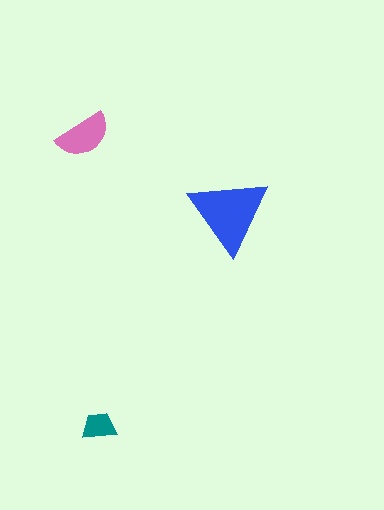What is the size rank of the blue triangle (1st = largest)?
1st.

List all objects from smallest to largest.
The teal trapezoid, the pink semicircle, the blue triangle.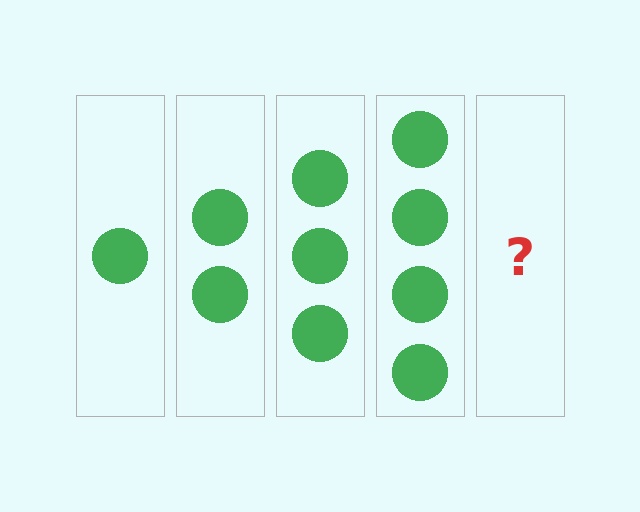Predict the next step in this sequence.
The next step is 5 circles.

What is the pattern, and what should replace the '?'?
The pattern is that each step adds one more circle. The '?' should be 5 circles.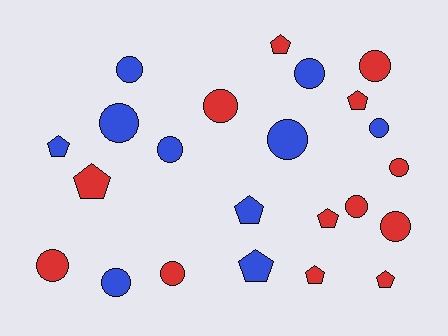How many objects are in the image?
There are 23 objects.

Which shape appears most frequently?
Circle, with 14 objects.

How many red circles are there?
There are 7 red circles.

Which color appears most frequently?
Red, with 13 objects.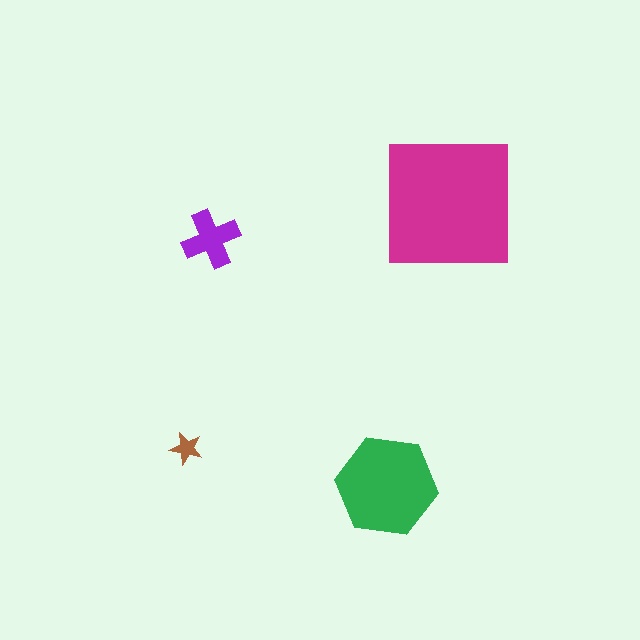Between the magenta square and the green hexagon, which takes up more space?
The magenta square.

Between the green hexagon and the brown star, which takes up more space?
The green hexagon.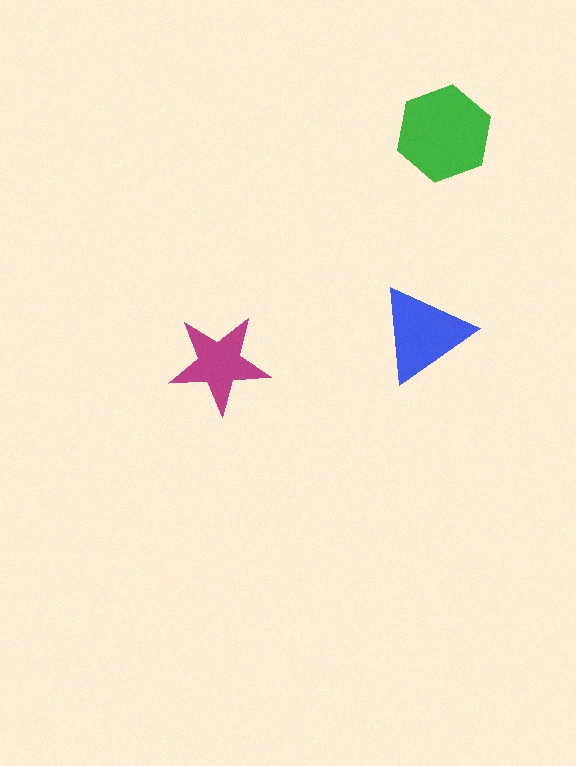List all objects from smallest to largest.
The magenta star, the blue triangle, the green hexagon.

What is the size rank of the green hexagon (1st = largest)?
1st.